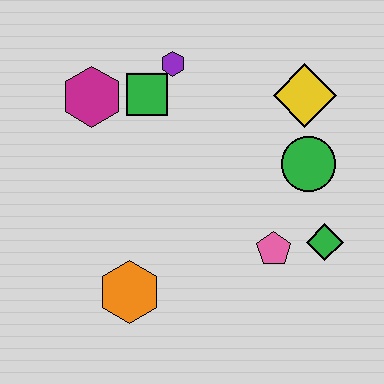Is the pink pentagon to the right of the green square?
Yes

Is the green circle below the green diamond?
No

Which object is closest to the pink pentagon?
The green diamond is closest to the pink pentagon.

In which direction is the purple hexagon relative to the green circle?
The purple hexagon is to the left of the green circle.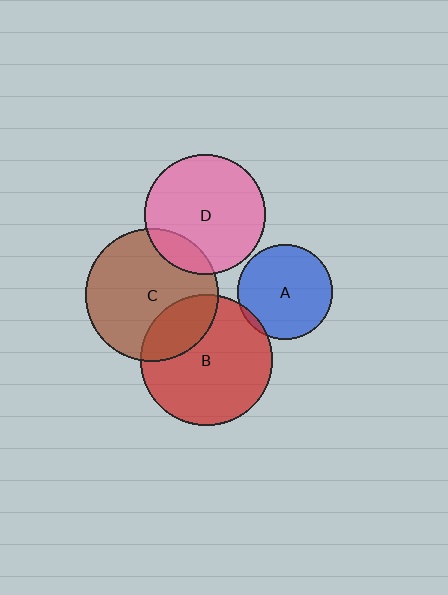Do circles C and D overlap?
Yes.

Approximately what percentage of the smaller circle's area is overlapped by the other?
Approximately 15%.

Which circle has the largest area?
Circle C (brown).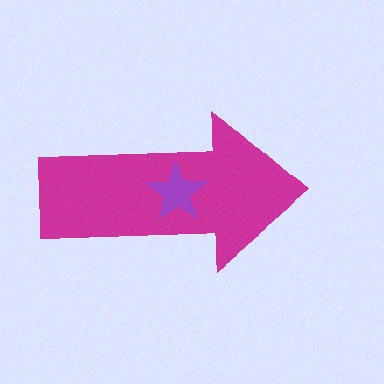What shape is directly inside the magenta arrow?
The purple star.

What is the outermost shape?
The magenta arrow.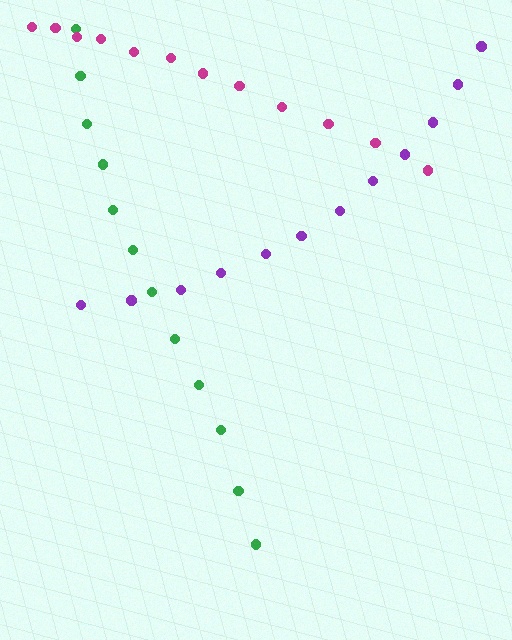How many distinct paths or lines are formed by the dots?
There are 3 distinct paths.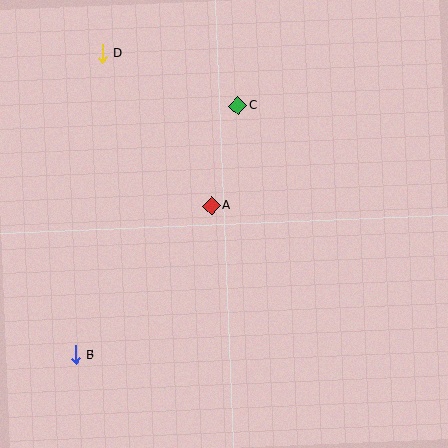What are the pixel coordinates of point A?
Point A is at (212, 206).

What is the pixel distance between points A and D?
The distance between A and D is 187 pixels.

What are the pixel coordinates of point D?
Point D is at (102, 54).